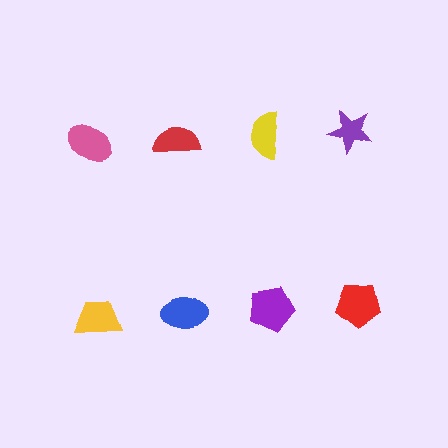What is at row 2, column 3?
A purple pentagon.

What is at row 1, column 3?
A yellow semicircle.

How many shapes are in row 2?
4 shapes.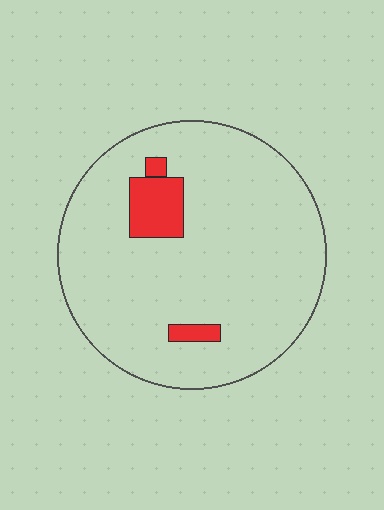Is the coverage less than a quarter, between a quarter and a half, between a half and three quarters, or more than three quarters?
Less than a quarter.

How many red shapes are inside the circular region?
3.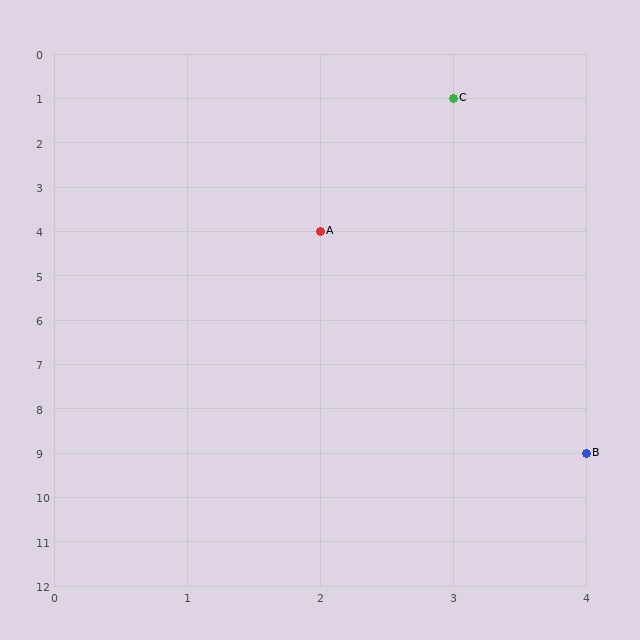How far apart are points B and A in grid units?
Points B and A are 2 columns and 5 rows apart (about 5.4 grid units diagonally).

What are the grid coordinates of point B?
Point B is at grid coordinates (4, 9).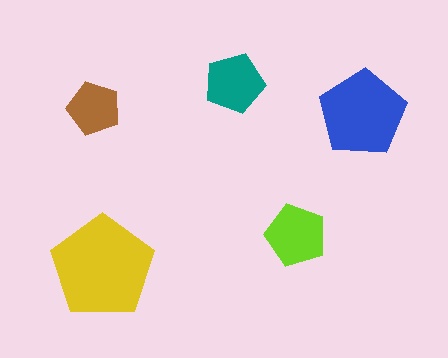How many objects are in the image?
There are 5 objects in the image.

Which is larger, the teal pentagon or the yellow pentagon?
The yellow one.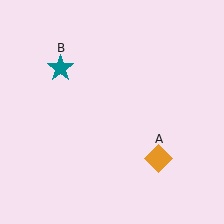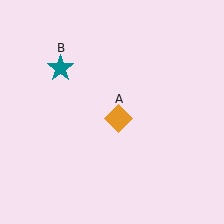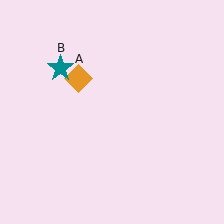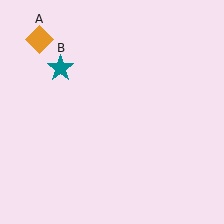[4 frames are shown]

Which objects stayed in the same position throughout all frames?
Teal star (object B) remained stationary.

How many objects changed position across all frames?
1 object changed position: orange diamond (object A).